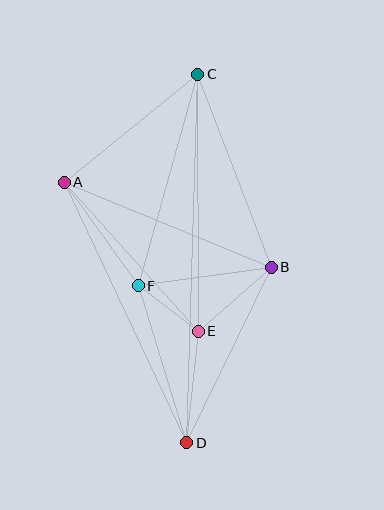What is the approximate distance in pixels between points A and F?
The distance between A and F is approximately 127 pixels.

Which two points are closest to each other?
Points E and F are closest to each other.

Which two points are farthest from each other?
Points C and D are farthest from each other.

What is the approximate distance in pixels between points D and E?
The distance between D and E is approximately 112 pixels.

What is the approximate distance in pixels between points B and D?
The distance between B and D is approximately 195 pixels.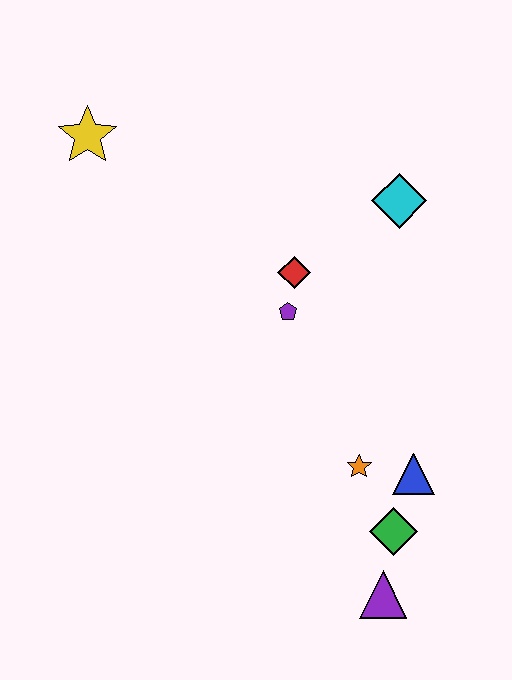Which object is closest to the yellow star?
The red diamond is closest to the yellow star.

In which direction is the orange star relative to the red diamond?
The orange star is below the red diamond.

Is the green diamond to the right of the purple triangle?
Yes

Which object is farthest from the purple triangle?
The yellow star is farthest from the purple triangle.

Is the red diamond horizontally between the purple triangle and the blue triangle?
No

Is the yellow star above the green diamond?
Yes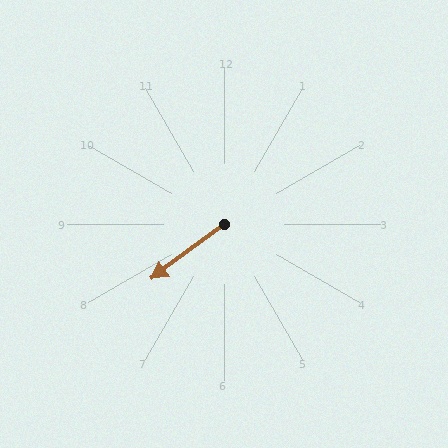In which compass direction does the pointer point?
Southwest.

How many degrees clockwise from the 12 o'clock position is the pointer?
Approximately 233 degrees.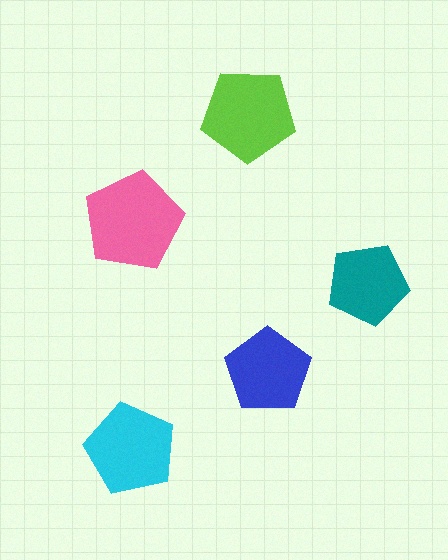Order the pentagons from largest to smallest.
the pink one, the lime one, the cyan one, the blue one, the teal one.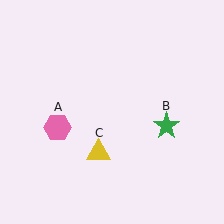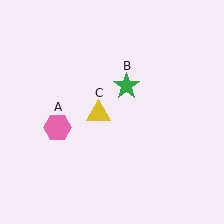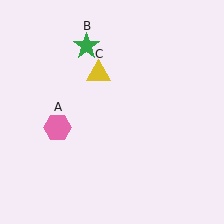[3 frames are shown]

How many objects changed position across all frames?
2 objects changed position: green star (object B), yellow triangle (object C).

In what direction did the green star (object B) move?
The green star (object B) moved up and to the left.